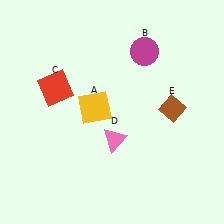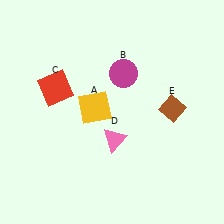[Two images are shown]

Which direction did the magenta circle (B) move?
The magenta circle (B) moved down.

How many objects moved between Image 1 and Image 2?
1 object moved between the two images.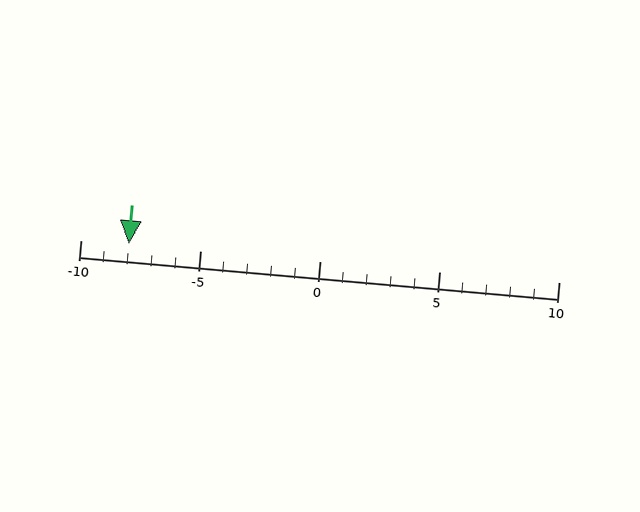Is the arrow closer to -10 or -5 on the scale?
The arrow is closer to -10.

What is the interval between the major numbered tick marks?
The major tick marks are spaced 5 units apart.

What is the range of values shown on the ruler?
The ruler shows values from -10 to 10.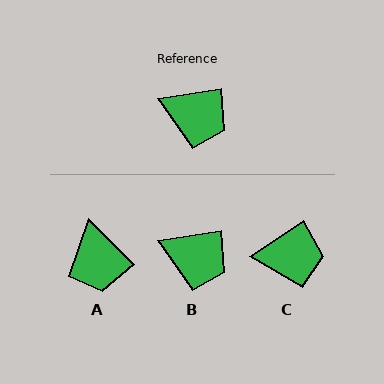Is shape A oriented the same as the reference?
No, it is off by about 54 degrees.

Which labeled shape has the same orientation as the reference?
B.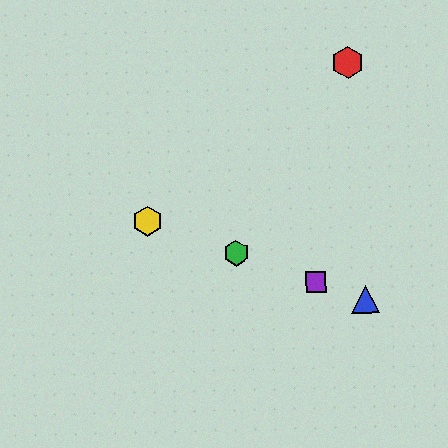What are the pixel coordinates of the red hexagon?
The red hexagon is at (347, 63).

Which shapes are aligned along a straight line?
The blue triangle, the green hexagon, the yellow hexagon, the purple square are aligned along a straight line.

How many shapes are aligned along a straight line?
4 shapes (the blue triangle, the green hexagon, the yellow hexagon, the purple square) are aligned along a straight line.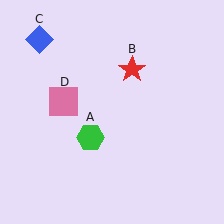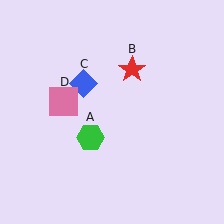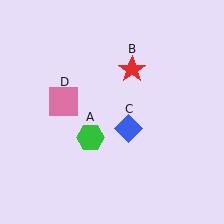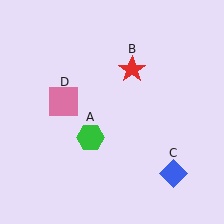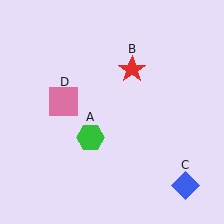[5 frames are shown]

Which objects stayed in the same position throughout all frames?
Green hexagon (object A) and red star (object B) and pink square (object D) remained stationary.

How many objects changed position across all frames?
1 object changed position: blue diamond (object C).